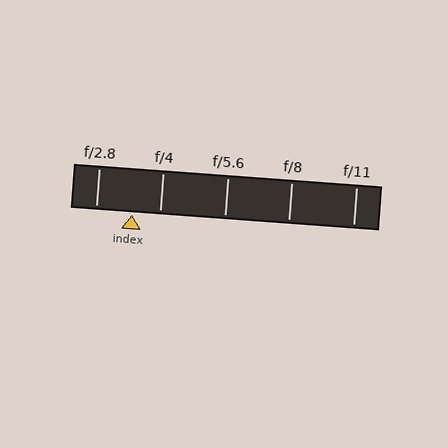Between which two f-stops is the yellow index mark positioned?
The index mark is between f/2.8 and f/4.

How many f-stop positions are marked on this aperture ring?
There are 5 f-stop positions marked.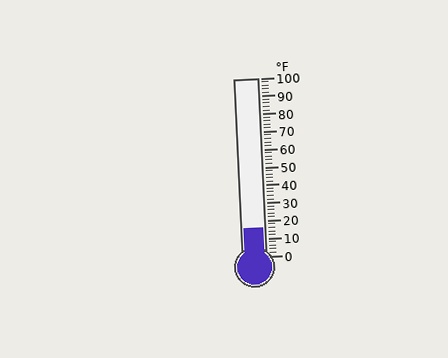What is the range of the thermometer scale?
The thermometer scale ranges from 0°F to 100°F.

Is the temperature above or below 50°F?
The temperature is below 50°F.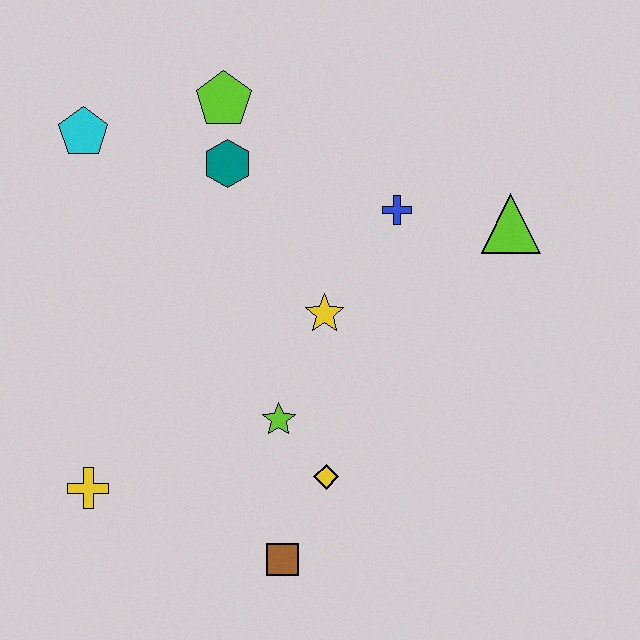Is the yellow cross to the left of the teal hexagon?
Yes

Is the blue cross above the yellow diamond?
Yes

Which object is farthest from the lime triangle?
The yellow cross is farthest from the lime triangle.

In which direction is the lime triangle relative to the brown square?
The lime triangle is above the brown square.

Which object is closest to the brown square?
The yellow diamond is closest to the brown square.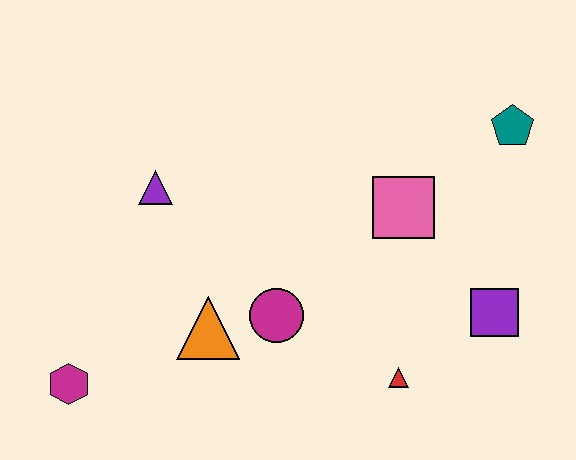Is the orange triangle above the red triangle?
Yes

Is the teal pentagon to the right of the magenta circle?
Yes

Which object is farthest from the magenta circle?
The teal pentagon is farthest from the magenta circle.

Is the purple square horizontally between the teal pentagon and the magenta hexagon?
Yes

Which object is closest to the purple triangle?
The orange triangle is closest to the purple triangle.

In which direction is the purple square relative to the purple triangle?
The purple square is to the right of the purple triangle.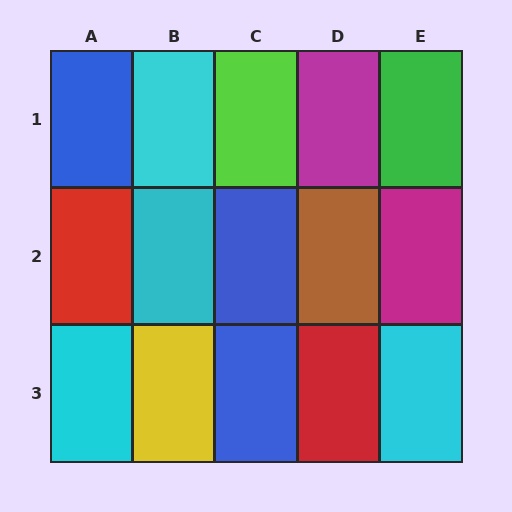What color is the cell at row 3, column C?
Blue.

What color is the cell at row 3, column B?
Yellow.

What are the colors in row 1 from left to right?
Blue, cyan, lime, magenta, green.